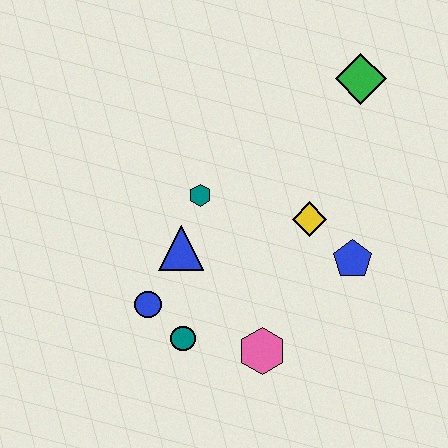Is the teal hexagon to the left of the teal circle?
No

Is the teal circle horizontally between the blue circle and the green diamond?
Yes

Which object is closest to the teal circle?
The blue circle is closest to the teal circle.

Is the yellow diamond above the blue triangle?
Yes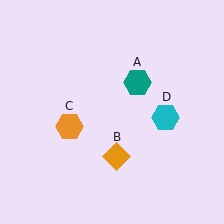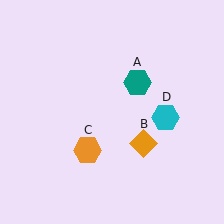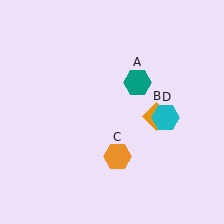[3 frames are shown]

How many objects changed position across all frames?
2 objects changed position: orange diamond (object B), orange hexagon (object C).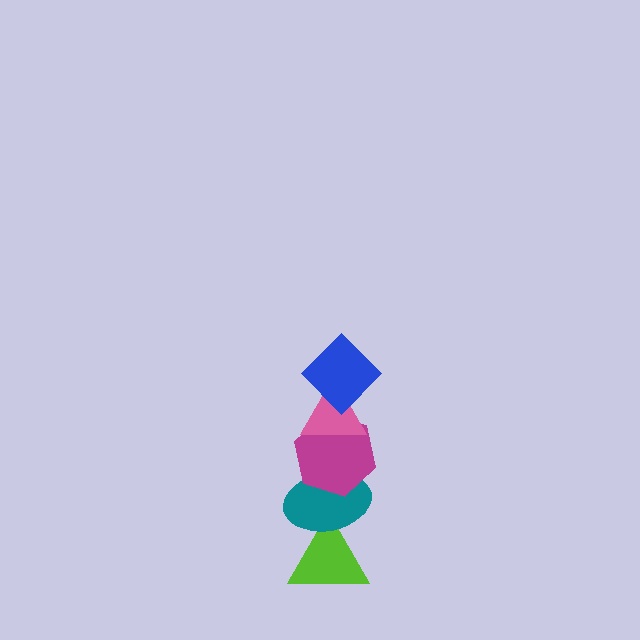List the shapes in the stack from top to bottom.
From top to bottom: the blue diamond, the pink triangle, the magenta hexagon, the teal ellipse, the lime triangle.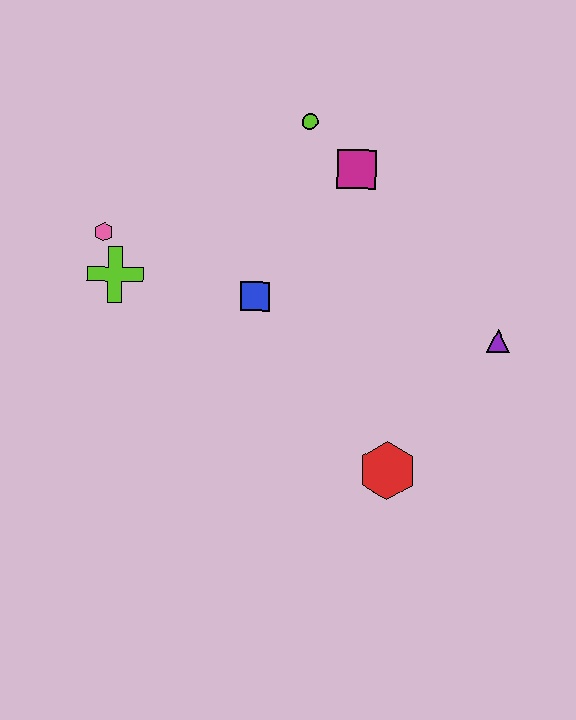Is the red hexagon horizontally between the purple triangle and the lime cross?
Yes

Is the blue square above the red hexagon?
Yes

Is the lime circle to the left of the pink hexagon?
No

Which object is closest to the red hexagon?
The purple triangle is closest to the red hexagon.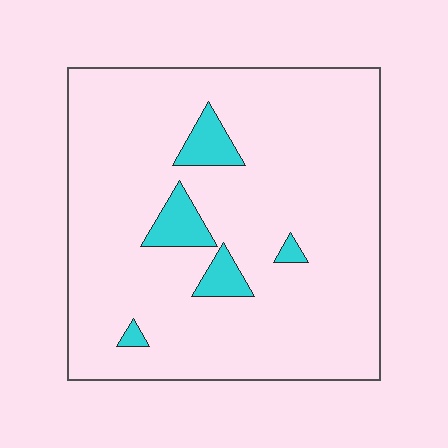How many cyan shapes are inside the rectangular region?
5.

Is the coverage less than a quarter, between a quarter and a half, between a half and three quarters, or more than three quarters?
Less than a quarter.